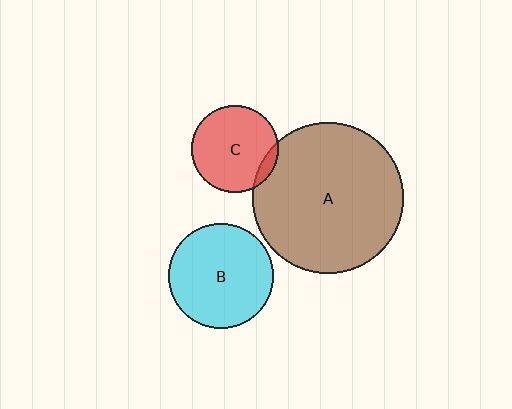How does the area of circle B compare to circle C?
Approximately 1.4 times.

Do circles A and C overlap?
Yes.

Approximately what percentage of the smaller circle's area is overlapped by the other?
Approximately 10%.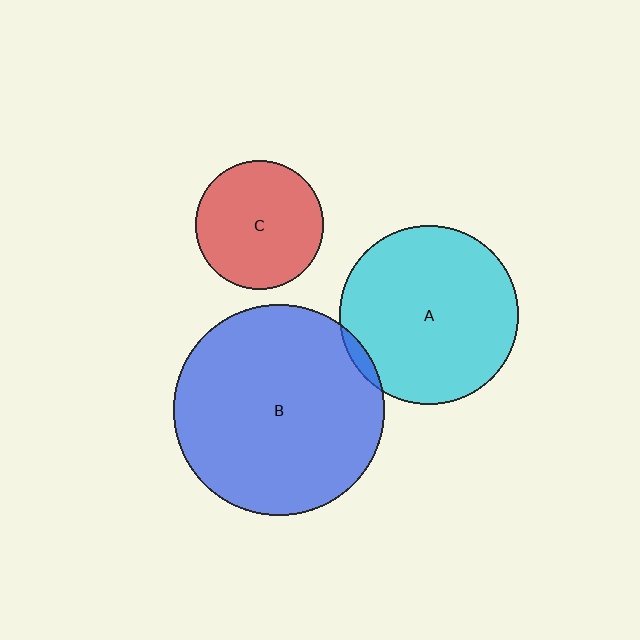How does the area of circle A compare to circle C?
Approximately 1.9 times.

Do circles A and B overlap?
Yes.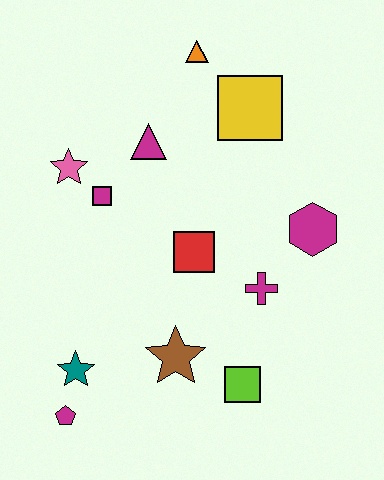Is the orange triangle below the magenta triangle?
No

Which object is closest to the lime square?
The brown star is closest to the lime square.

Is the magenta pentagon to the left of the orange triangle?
Yes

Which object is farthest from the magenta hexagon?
The magenta pentagon is farthest from the magenta hexagon.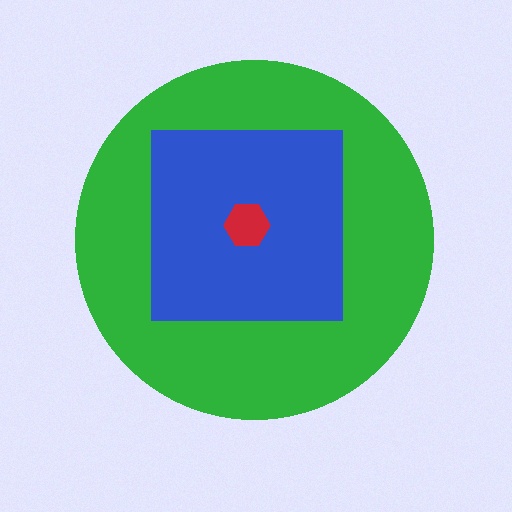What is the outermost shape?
The green circle.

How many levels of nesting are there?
3.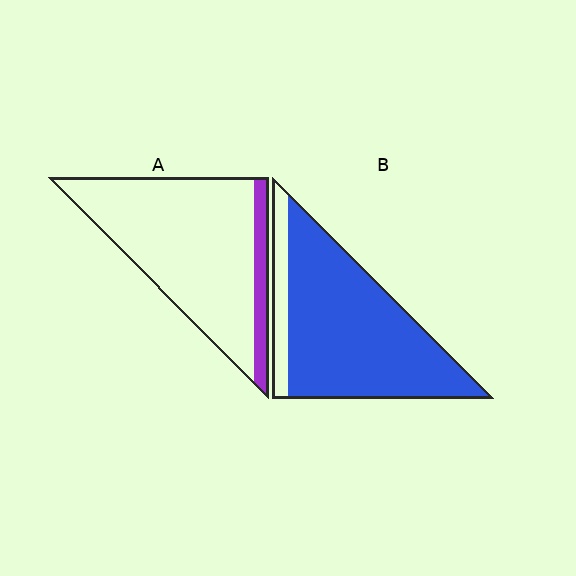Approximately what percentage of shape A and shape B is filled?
A is approximately 15% and B is approximately 85%.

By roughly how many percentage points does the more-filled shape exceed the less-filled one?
By roughly 75 percentage points (B over A).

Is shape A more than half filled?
No.